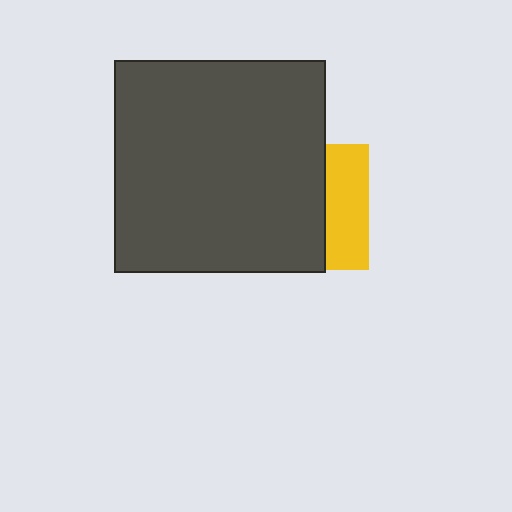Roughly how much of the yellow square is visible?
A small part of it is visible (roughly 34%).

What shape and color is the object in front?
The object in front is a dark gray square.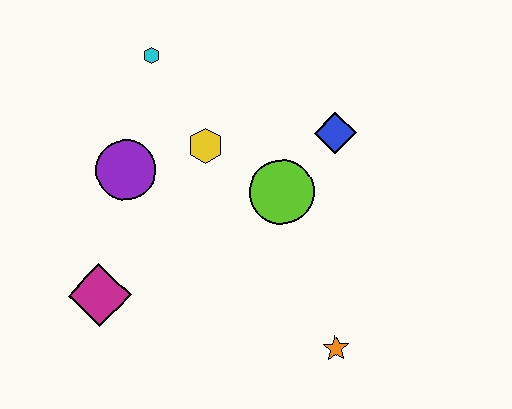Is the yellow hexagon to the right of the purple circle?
Yes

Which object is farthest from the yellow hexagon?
The orange star is farthest from the yellow hexagon.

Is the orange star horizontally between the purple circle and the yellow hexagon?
No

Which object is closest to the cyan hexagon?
The yellow hexagon is closest to the cyan hexagon.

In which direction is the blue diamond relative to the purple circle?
The blue diamond is to the right of the purple circle.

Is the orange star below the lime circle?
Yes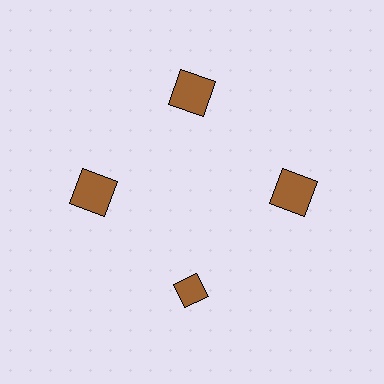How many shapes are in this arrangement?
There are 4 shapes arranged in a ring pattern.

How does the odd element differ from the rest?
It has a different shape: diamond instead of square.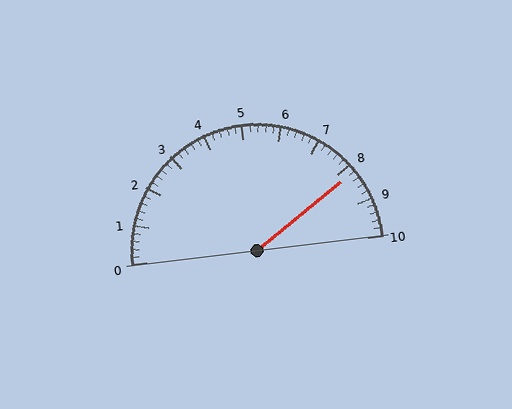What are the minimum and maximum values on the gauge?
The gauge ranges from 0 to 10.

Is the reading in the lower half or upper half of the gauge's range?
The reading is in the upper half of the range (0 to 10).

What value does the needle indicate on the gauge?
The needle indicates approximately 8.2.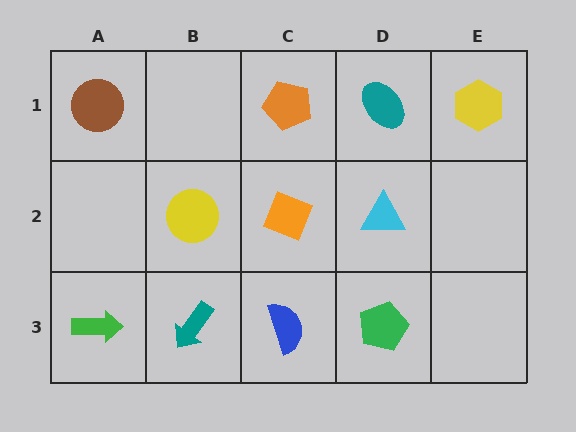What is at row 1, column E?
A yellow hexagon.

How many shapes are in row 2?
3 shapes.